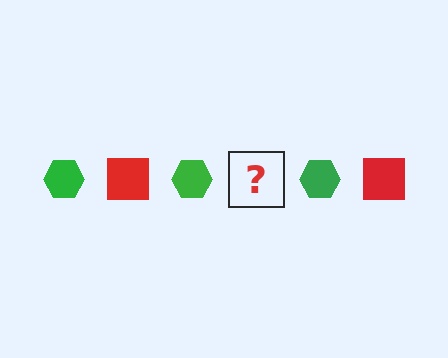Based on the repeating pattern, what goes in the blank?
The blank should be a red square.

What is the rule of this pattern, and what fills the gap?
The rule is that the pattern alternates between green hexagon and red square. The gap should be filled with a red square.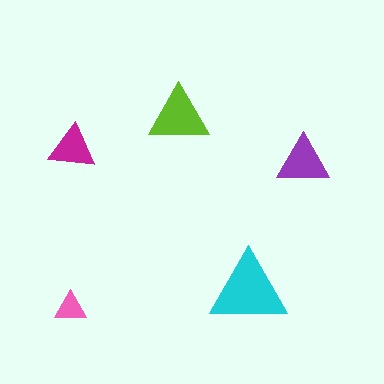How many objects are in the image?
There are 5 objects in the image.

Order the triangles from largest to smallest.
the cyan one, the lime one, the purple one, the magenta one, the pink one.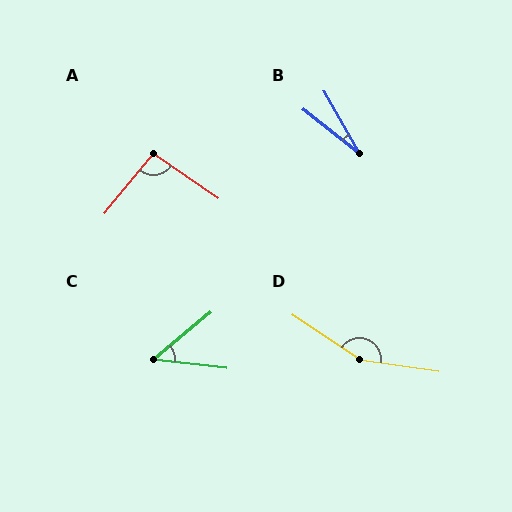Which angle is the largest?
D, at approximately 154 degrees.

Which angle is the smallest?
B, at approximately 22 degrees.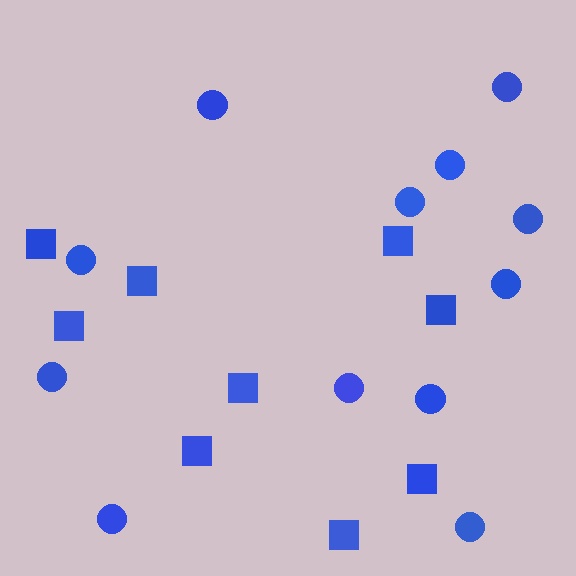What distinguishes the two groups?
There are 2 groups: one group of squares (9) and one group of circles (12).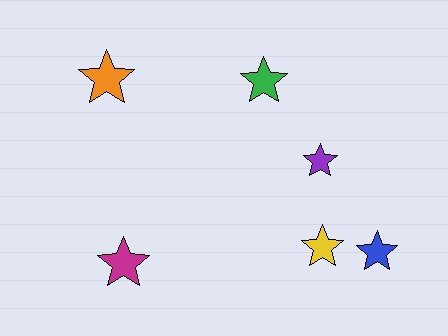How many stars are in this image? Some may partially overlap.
There are 6 stars.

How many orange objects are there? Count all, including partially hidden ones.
There is 1 orange object.